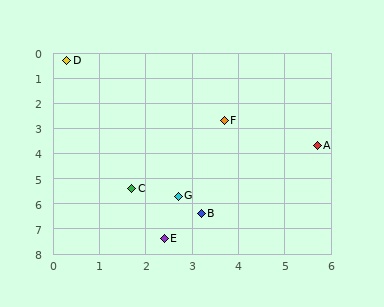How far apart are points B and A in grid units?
Points B and A are about 3.7 grid units apart.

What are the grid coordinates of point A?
Point A is at approximately (5.7, 3.7).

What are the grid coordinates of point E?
Point E is at approximately (2.4, 7.4).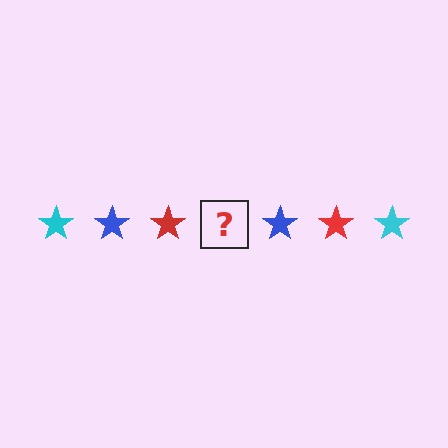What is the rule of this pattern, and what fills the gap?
The rule is that the pattern cycles through cyan, blue, red stars. The gap should be filled with a cyan star.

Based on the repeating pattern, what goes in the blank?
The blank should be a cyan star.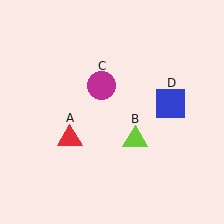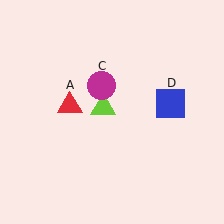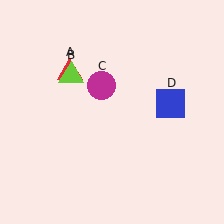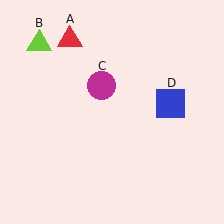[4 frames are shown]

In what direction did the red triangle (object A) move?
The red triangle (object A) moved up.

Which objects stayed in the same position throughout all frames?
Magenta circle (object C) and blue square (object D) remained stationary.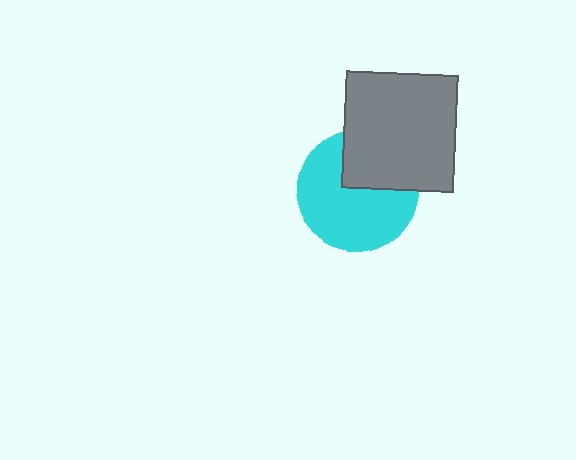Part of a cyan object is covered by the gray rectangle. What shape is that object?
It is a circle.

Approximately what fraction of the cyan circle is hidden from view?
Roughly 32% of the cyan circle is hidden behind the gray rectangle.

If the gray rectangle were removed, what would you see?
You would see the complete cyan circle.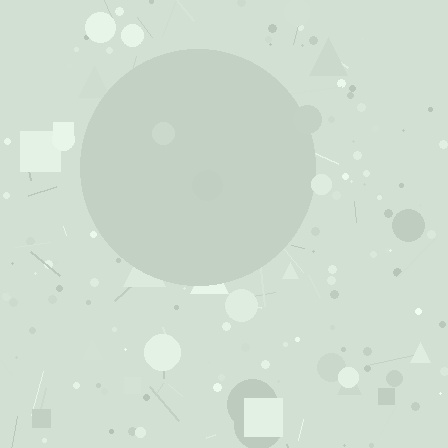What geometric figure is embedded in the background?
A circle is embedded in the background.